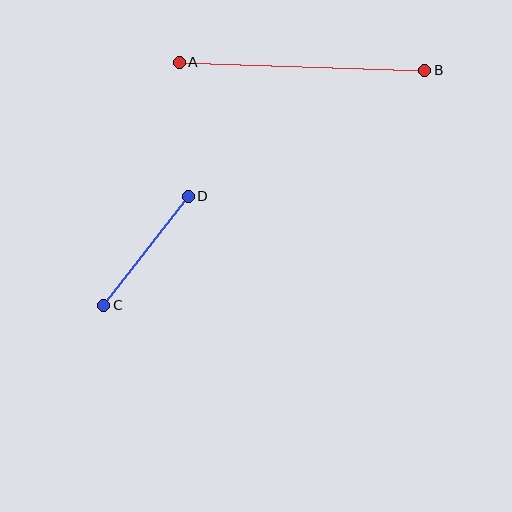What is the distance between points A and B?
The distance is approximately 246 pixels.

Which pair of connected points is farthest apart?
Points A and B are farthest apart.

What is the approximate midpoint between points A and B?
The midpoint is at approximately (302, 66) pixels.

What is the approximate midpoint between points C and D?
The midpoint is at approximately (146, 251) pixels.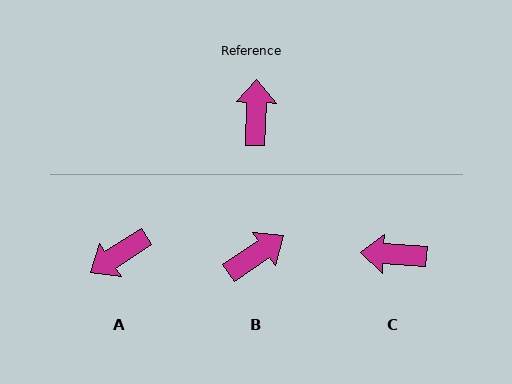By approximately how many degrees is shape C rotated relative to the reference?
Approximately 88 degrees counter-clockwise.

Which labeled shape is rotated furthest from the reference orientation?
A, about 125 degrees away.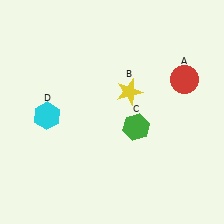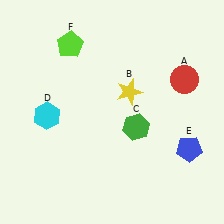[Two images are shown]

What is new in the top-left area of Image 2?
A lime pentagon (F) was added in the top-left area of Image 2.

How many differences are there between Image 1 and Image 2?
There are 2 differences between the two images.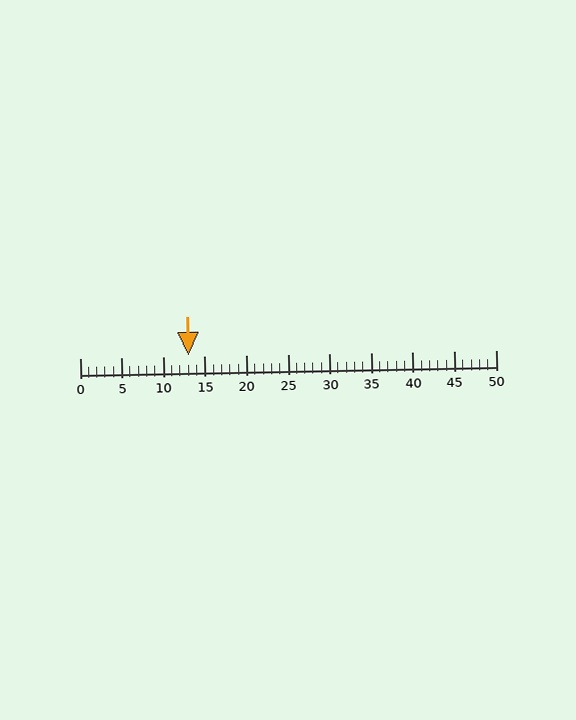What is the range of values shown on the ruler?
The ruler shows values from 0 to 50.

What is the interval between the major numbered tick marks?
The major tick marks are spaced 5 units apart.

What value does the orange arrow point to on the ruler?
The orange arrow points to approximately 13.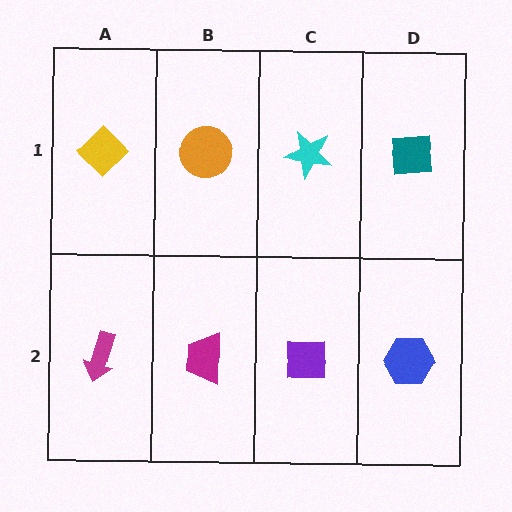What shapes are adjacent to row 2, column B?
An orange circle (row 1, column B), a magenta arrow (row 2, column A), a purple square (row 2, column C).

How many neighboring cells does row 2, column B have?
3.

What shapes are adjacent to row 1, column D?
A blue hexagon (row 2, column D), a cyan star (row 1, column C).